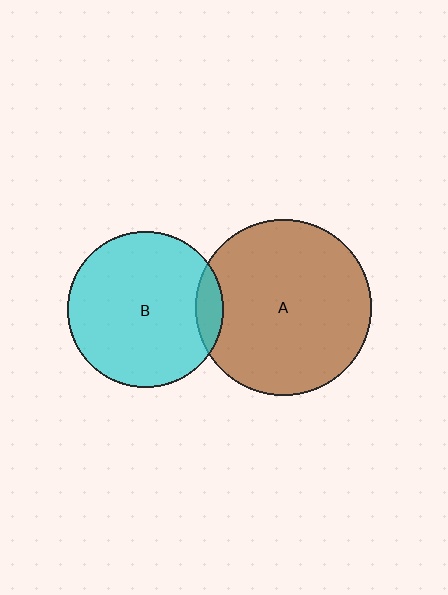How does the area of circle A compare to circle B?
Approximately 1.3 times.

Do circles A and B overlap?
Yes.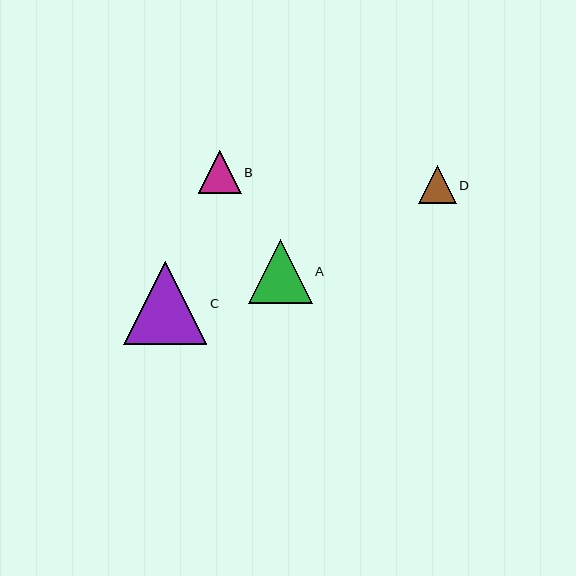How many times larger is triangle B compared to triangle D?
Triangle B is approximately 1.1 times the size of triangle D.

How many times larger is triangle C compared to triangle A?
Triangle C is approximately 1.3 times the size of triangle A.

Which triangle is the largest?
Triangle C is the largest with a size of approximately 83 pixels.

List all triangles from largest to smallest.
From largest to smallest: C, A, B, D.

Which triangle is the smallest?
Triangle D is the smallest with a size of approximately 38 pixels.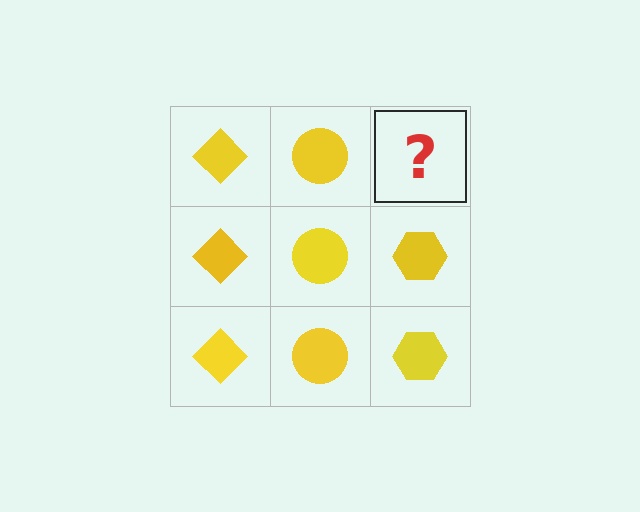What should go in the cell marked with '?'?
The missing cell should contain a yellow hexagon.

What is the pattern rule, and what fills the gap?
The rule is that each column has a consistent shape. The gap should be filled with a yellow hexagon.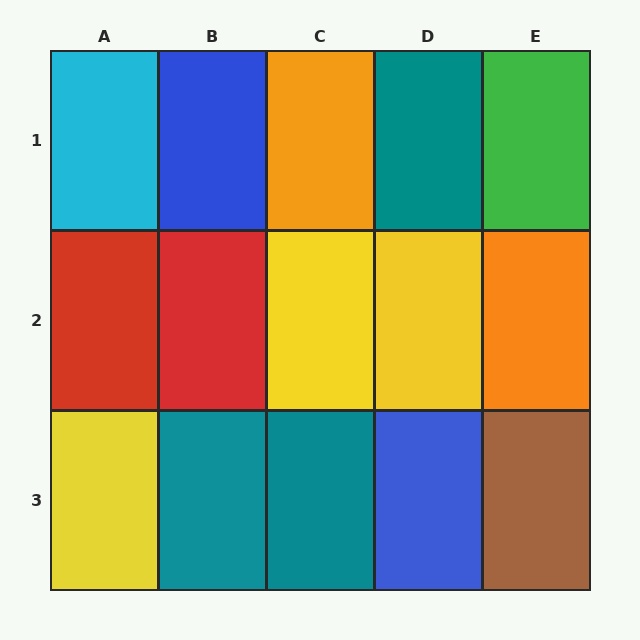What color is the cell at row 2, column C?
Yellow.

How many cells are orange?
2 cells are orange.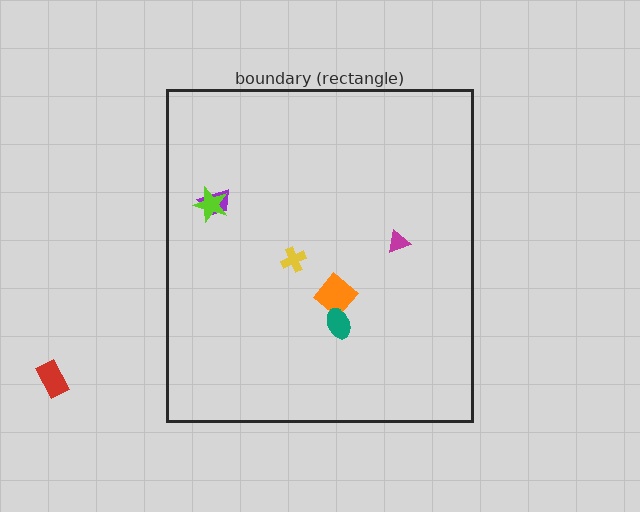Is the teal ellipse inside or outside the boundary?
Inside.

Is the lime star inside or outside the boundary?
Inside.